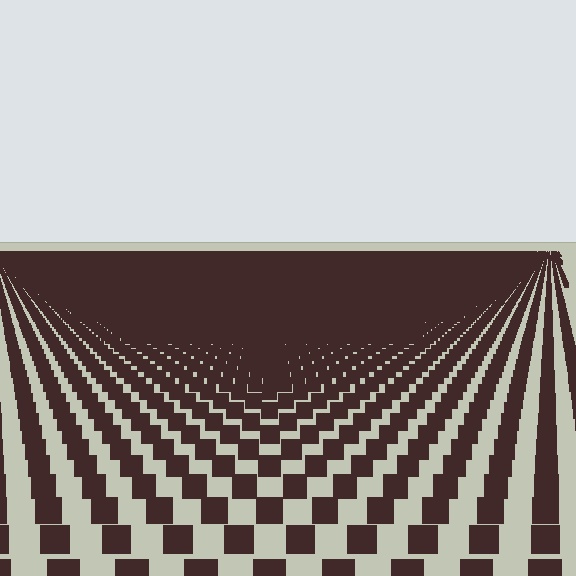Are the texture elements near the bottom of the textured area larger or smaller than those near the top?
Larger. Near the bottom, elements are closer to the viewer and appear at a bigger on-screen size.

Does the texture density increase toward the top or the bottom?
Density increases toward the top.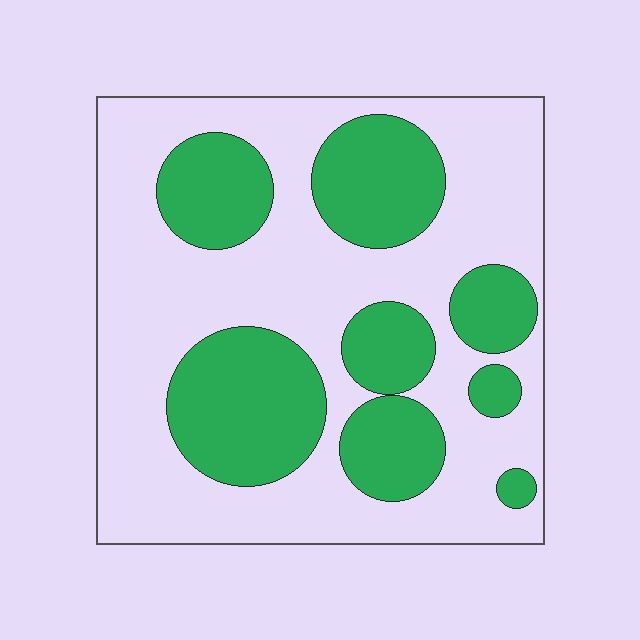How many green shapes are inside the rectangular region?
8.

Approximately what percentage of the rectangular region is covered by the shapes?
Approximately 35%.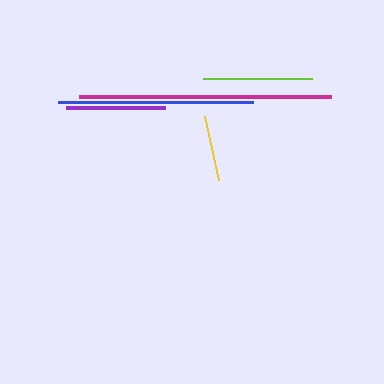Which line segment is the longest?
The magenta line is the longest at approximately 252 pixels.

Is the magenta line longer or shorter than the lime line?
The magenta line is longer than the lime line.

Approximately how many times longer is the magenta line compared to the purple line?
The magenta line is approximately 2.6 times the length of the purple line.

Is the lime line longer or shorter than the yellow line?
The lime line is longer than the yellow line.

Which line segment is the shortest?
The yellow line is the shortest at approximately 65 pixels.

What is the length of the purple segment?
The purple segment is approximately 98 pixels long.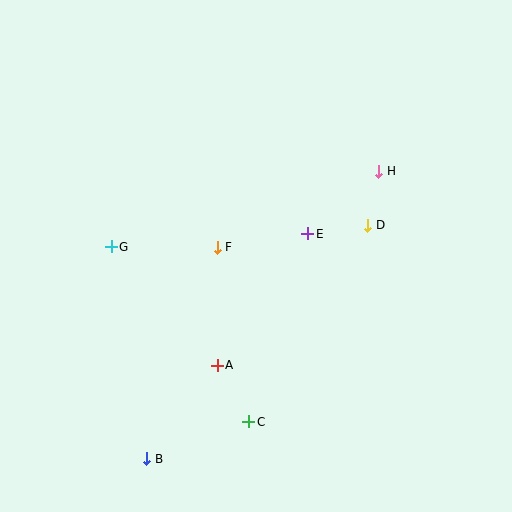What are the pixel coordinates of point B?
Point B is at (147, 459).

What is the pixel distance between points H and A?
The distance between H and A is 252 pixels.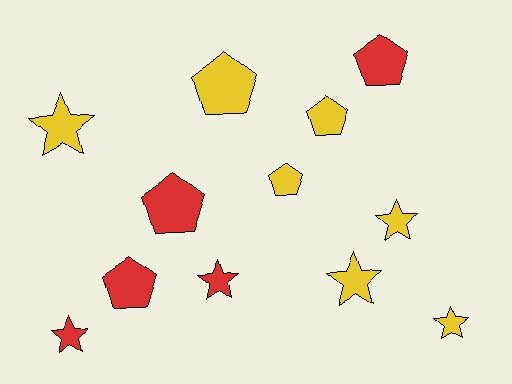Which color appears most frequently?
Yellow, with 7 objects.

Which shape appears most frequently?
Star, with 6 objects.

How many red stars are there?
There are 2 red stars.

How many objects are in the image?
There are 12 objects.